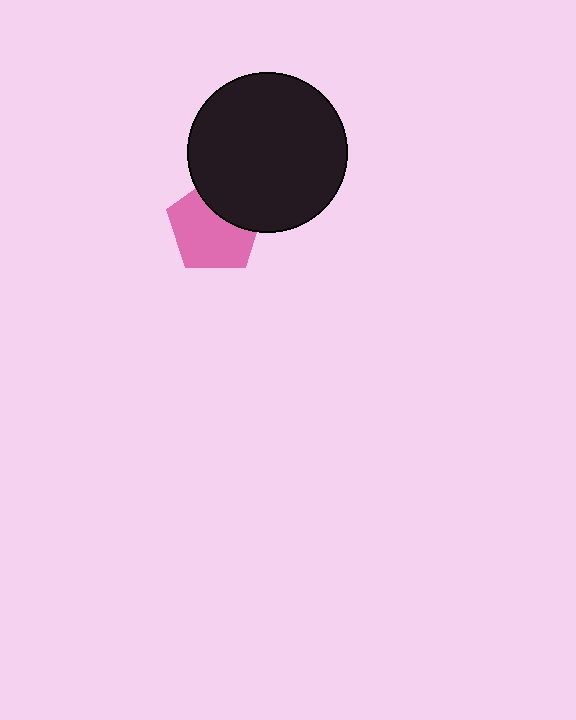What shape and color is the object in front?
The object in front is a black circle.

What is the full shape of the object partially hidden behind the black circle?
The partially hidden object is a pink pentagon.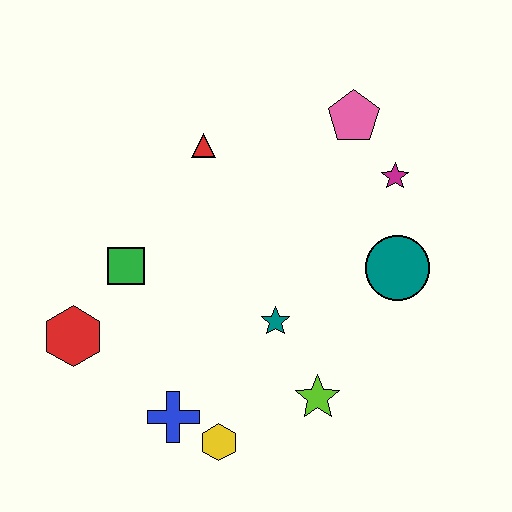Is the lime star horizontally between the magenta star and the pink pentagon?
No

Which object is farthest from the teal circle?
The red hexagon is farthest from the teal circle.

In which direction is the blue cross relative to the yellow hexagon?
The blue cross is to the left of the yellow hexagon.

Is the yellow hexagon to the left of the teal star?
Yes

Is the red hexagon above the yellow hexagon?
Yes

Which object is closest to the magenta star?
The pink pentagon is closest to the magenta star.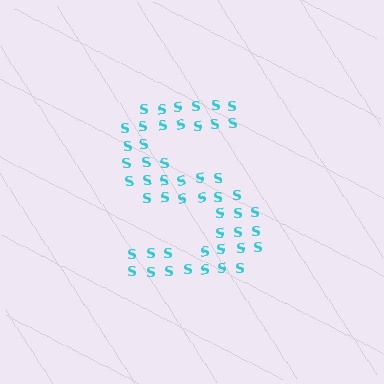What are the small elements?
The small elements are letter S's.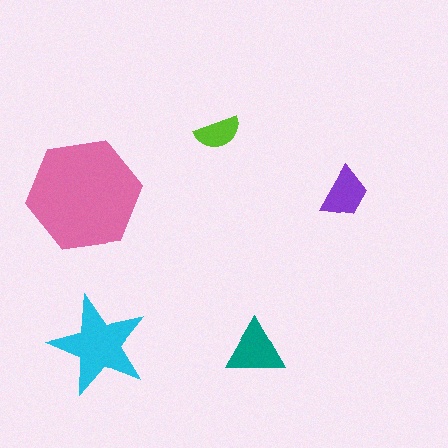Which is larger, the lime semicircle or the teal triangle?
The teal triangle.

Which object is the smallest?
The lime semicircle.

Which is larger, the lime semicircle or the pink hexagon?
The pink hexagon.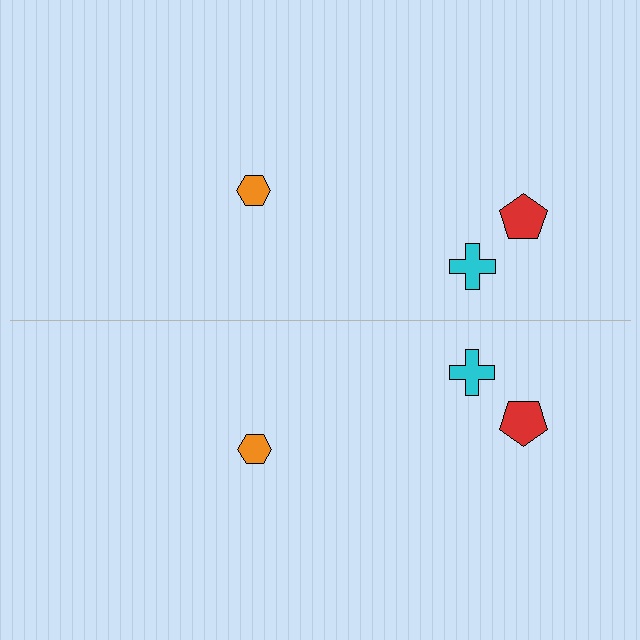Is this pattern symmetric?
Yes, this pattern has bilateral (reflection) symmetry.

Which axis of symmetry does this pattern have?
The pattern has a horizontal axis of symmetry running through the center of the image.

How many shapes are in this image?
There are 6 shapes in this image.